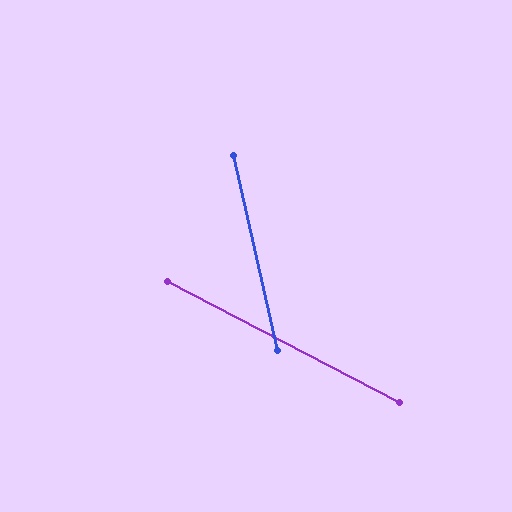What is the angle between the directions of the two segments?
Approximately 50 degrees.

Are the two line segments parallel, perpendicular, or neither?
Neither parallel nor perpendicular — they differ by about 50°.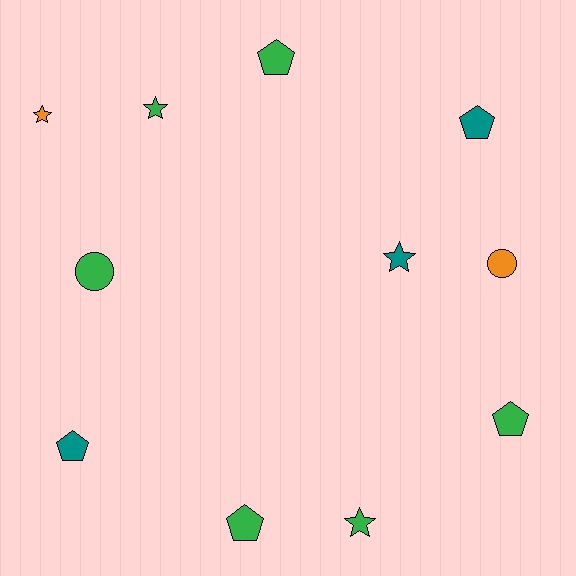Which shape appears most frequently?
Pentagon, with 5 objects.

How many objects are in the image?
There are 11 objects.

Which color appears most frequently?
Green, with 6 objects.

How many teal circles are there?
There are no teal circles.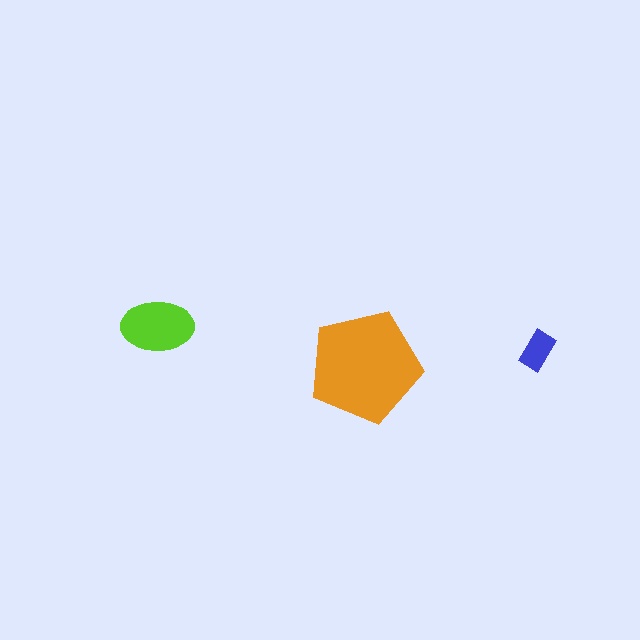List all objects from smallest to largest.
The blue rectangle, the lime ellipse, the orange pentagon.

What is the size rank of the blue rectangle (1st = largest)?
3rd.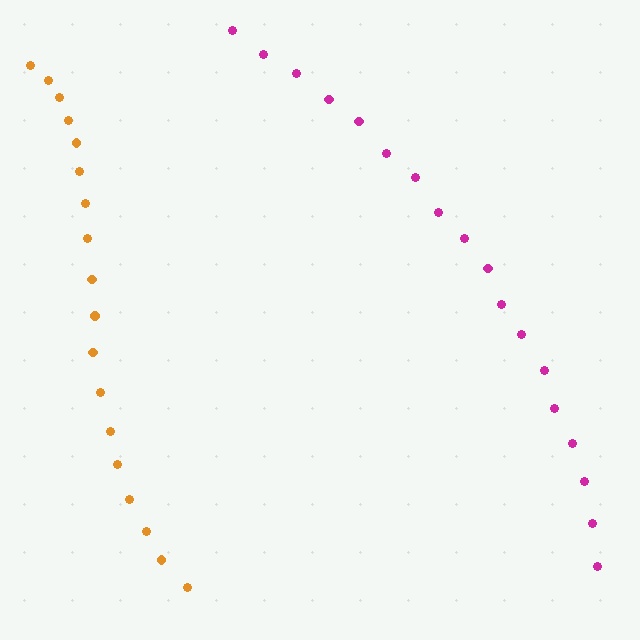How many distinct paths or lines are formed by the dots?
There are 2 distinct paths.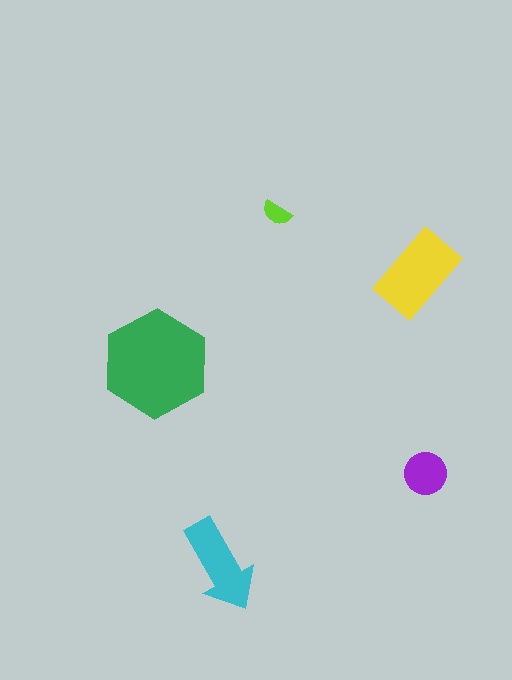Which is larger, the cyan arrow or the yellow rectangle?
The yellow rectangle.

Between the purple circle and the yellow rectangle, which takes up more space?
The yellow rectangle.